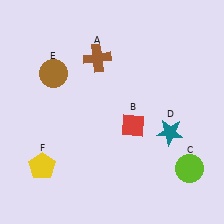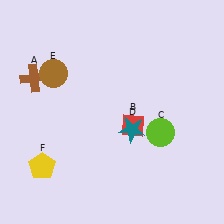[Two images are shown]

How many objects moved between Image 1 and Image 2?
3 objects moved between the two images.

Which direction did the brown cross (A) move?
The brown cross (A) moved left.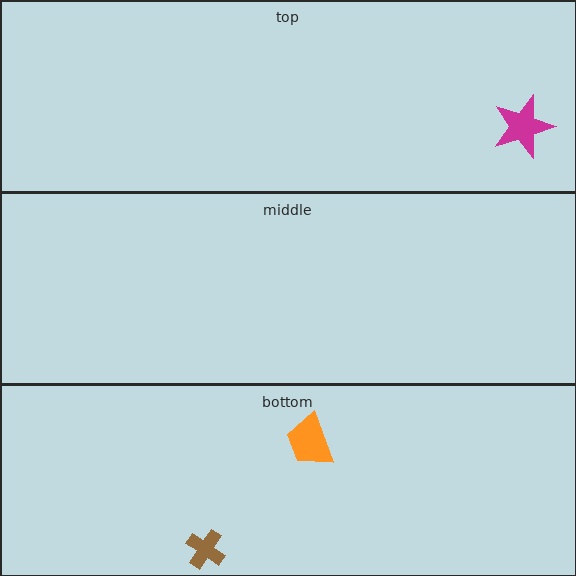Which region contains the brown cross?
The bottom region.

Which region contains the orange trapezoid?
The bottom region.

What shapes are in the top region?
The magenta star.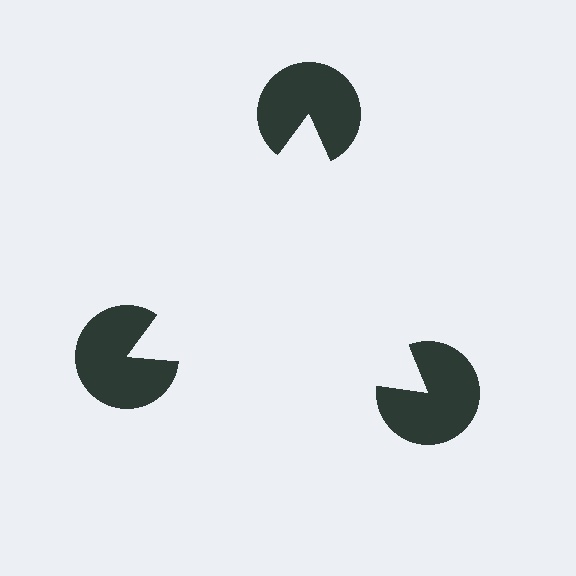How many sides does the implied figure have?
3 sides.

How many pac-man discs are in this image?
There are 3 — one at each vertex of the illusory triangle.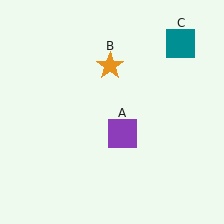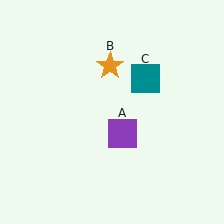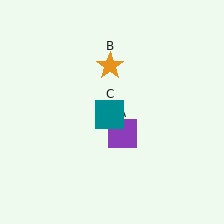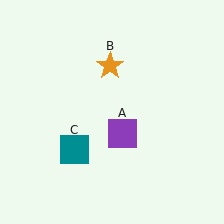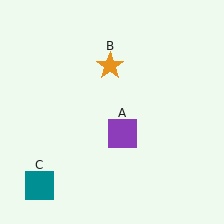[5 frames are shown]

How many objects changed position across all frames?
1 object changed position: teal square (object C).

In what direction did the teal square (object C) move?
The teal square (object C) moved down and to the left.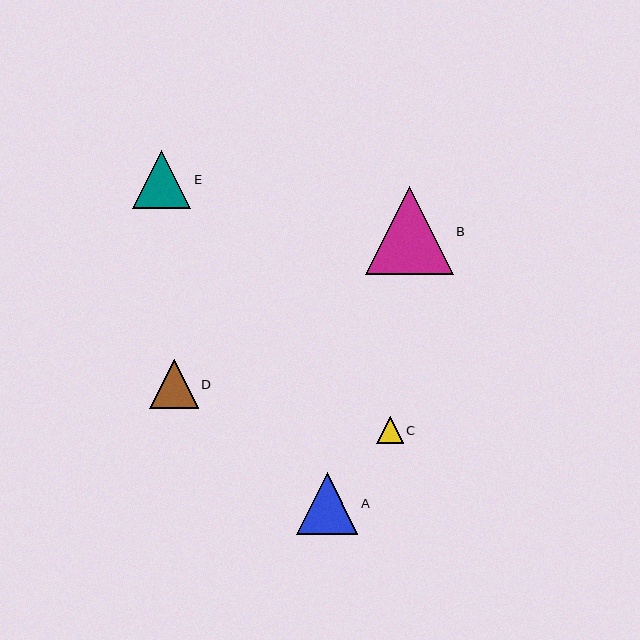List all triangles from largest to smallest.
From largest to smallest: B, A, E, D, C.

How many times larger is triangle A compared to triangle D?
Triangle A is approximately 1.3 times the size of triangle D.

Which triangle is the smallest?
Triangle C is the smallest with a size of approximately 27 pixels.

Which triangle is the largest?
Triangle B is the largest with a size of approximately 88 pixels.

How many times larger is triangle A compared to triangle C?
Triangle A is approximately 2.3 times the size of triangle C.